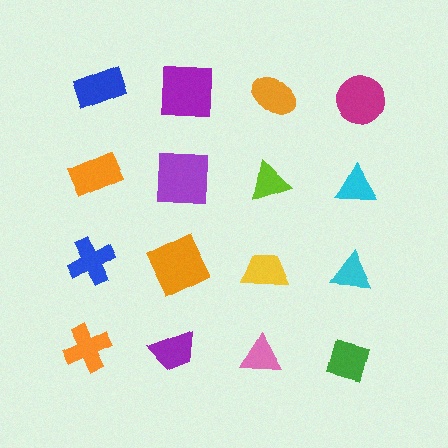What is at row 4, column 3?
A pink triangle.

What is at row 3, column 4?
A cyan triangle.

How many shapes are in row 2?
4 shapes.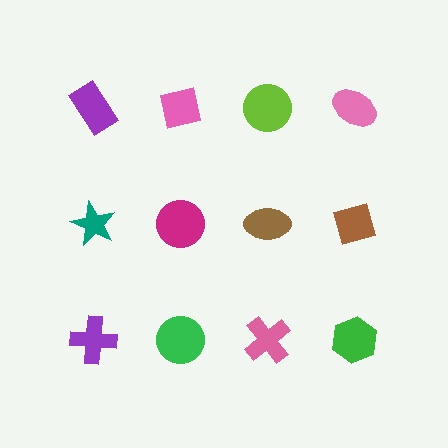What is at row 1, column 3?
A lime circle.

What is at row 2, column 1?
A teal star.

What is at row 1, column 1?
A purple rectangle.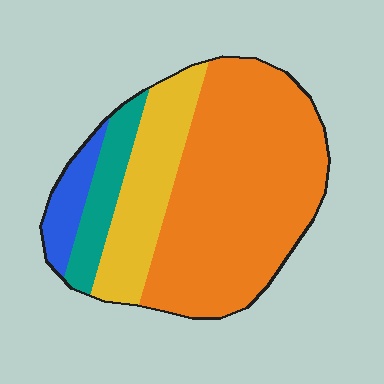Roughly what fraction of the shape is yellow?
Yellow covers roughly 20% of the shape.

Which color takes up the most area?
Orange, at roughly 60%.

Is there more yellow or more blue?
Yellow.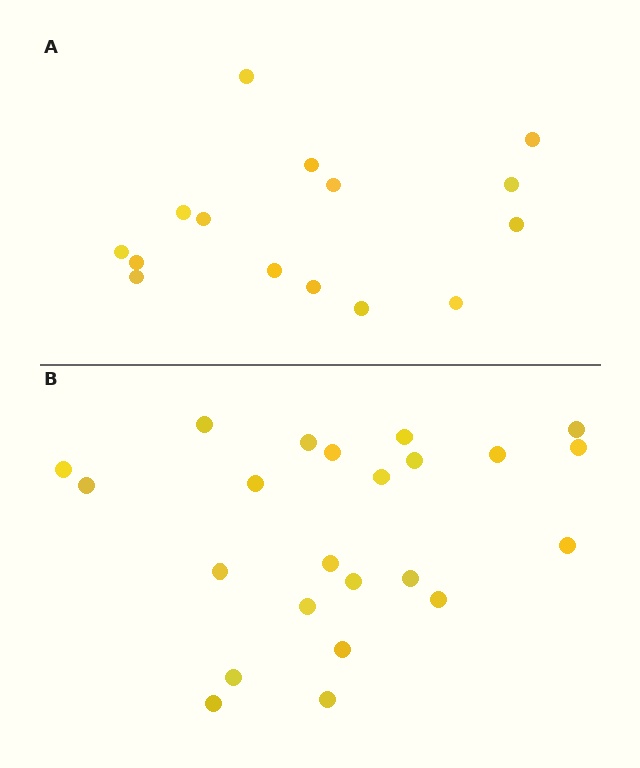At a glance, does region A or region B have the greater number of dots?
Region B (the bottom region) has more dots.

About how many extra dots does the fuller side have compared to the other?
Region B has roughly 8 or so more dots than region A.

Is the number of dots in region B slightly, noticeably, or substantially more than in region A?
Region B has substantially more. The ratio is roughly 1.5 to 1.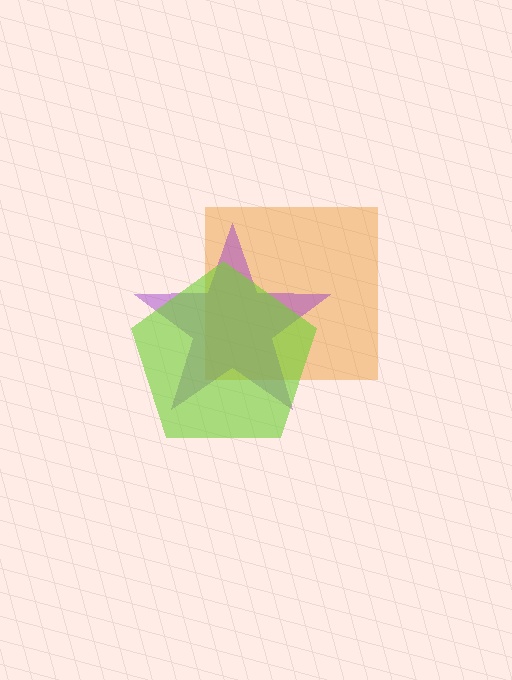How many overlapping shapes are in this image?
There are 3 overlapping shapes in the image.